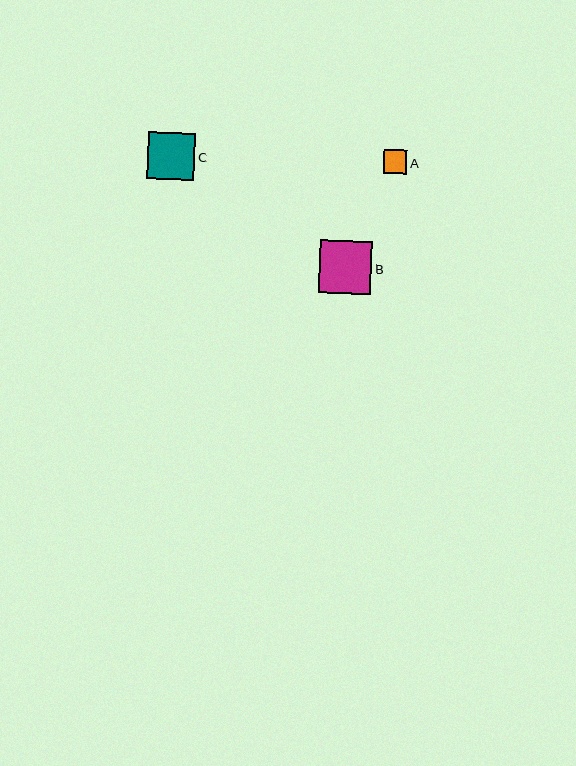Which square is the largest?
Square B is the largest with a size of approximately 52 pixels.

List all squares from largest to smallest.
From largest to smallest: B, C, A.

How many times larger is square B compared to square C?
Square B is approximately 1.1 times the size of square C.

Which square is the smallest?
Square A is the smallest with a size of approximately 24 pixels.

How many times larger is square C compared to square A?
Square C is approximately 2.0 times the size of square A.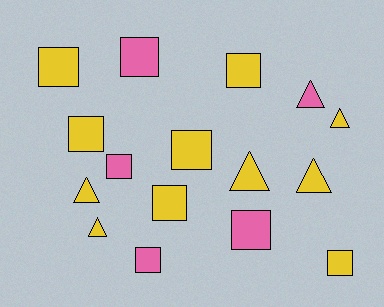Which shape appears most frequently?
Square, with 10 objects.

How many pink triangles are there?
There is 1 pink triangle.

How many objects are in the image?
There are 16 objects.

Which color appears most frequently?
Yellow, with 11 objects.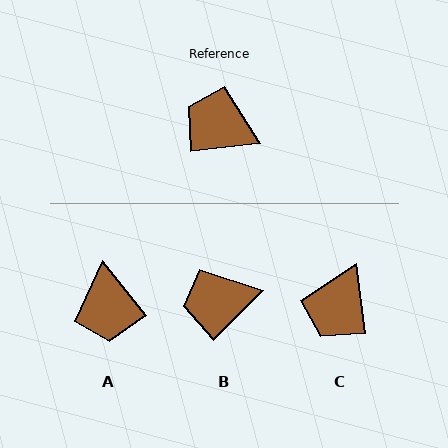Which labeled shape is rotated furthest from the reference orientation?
A, about 122 degrees away.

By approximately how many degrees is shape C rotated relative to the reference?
Approximately 91 degrees counter-clockwise.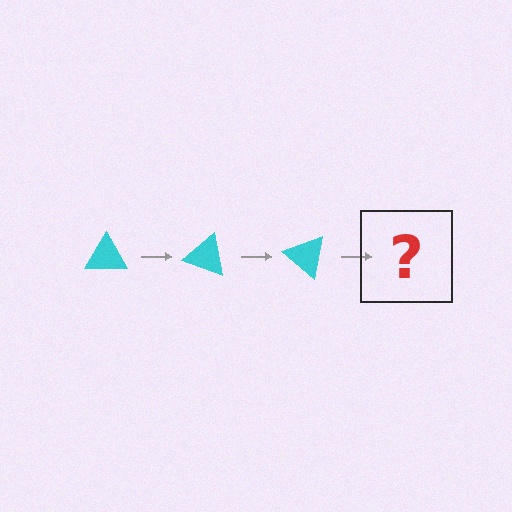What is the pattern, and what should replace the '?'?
The pattern is that the triangle rotates 20 degrees each step. The '?' should be a cyan triangle rotated 60 degrees.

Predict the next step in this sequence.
The next step is a cyan triangle rotated 60 degrees.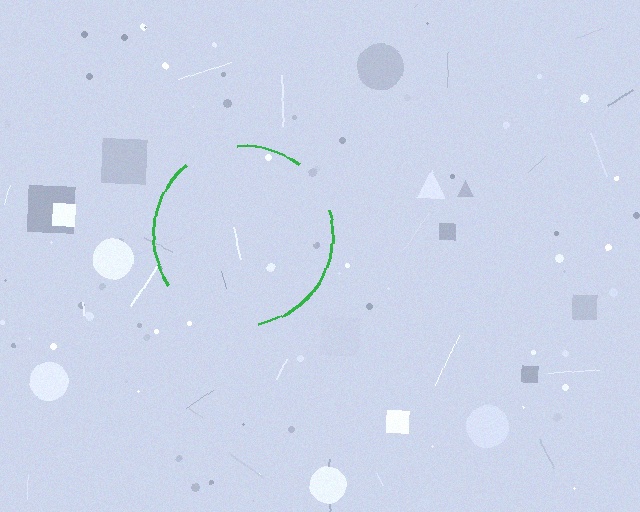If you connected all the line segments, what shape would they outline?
They would outline a circle.